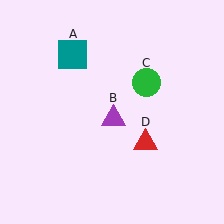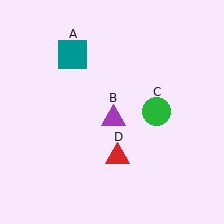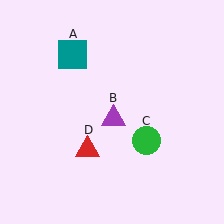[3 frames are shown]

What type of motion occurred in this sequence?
The green circle (object C), red triangle (object D) rotated clockwise around the center of the scene.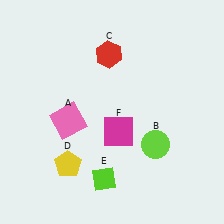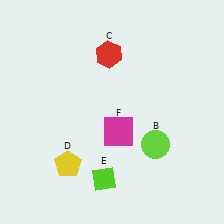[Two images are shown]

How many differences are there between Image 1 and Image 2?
There is 1 difference between the two images.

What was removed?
The pink square (A) was removed in Image 2.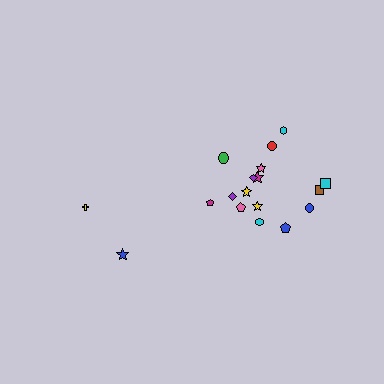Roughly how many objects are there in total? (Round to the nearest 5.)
Roughly 20 objects in total.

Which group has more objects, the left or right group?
The right group.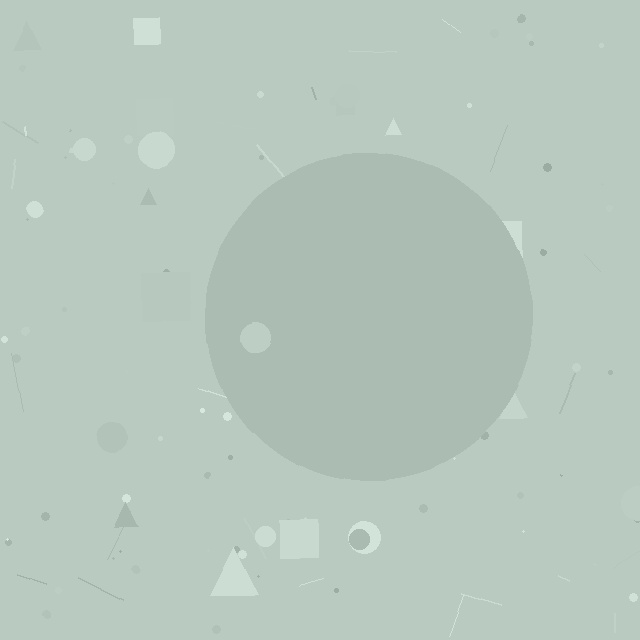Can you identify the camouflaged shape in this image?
The camouflaged shape is a circle.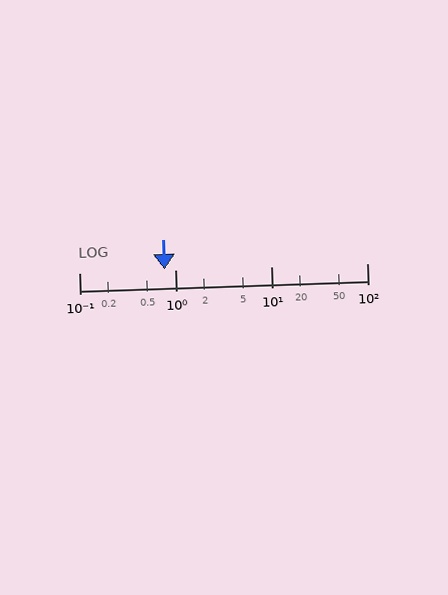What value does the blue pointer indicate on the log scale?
The pointer indicates approximately 0.77.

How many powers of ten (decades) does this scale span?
The scale spans 3 decades, from 0.1 to 100.